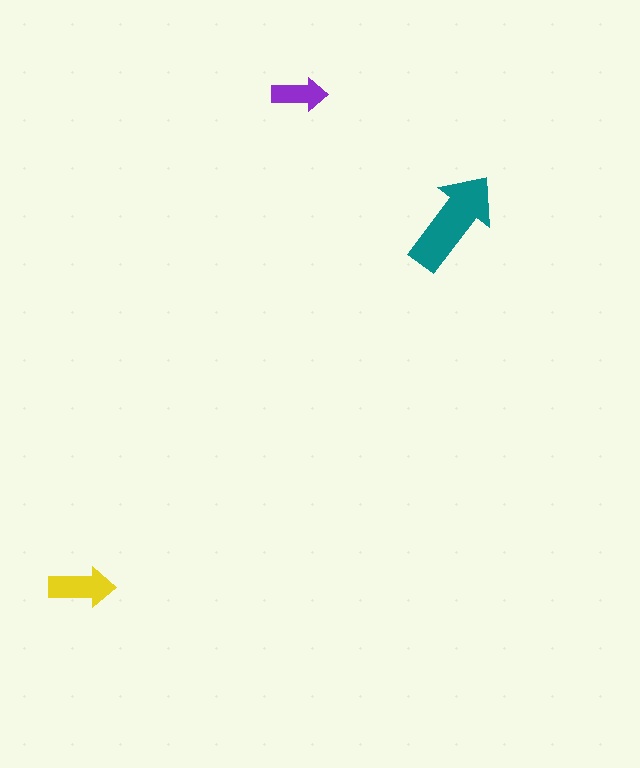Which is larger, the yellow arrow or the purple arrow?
The yellow one.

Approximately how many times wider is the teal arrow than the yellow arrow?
About 1.5 times wider.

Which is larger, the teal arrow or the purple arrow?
The teal one.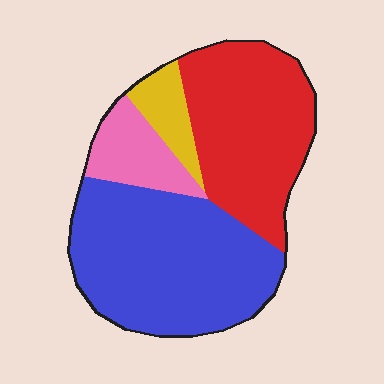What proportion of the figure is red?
Red takes up about three eighths (3/8) of the figure.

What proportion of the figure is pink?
Pink takes up about one eighth (1/8) of the figure.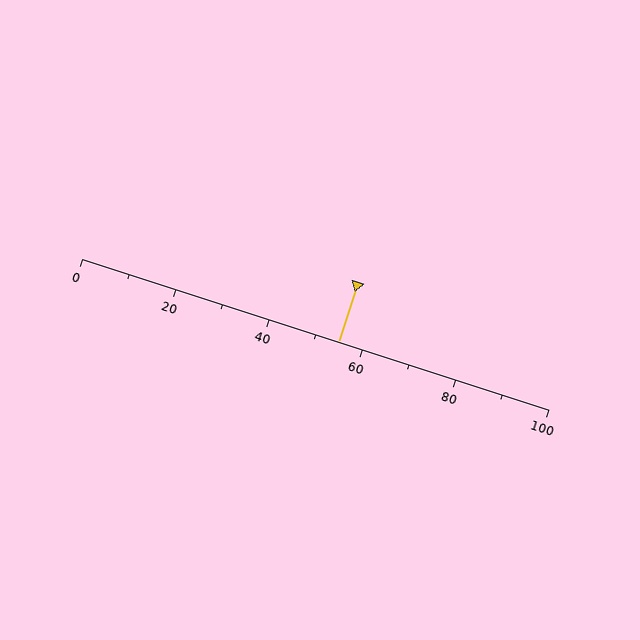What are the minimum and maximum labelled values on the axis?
The axis runs from 0 to 100.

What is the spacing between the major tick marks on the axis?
The major ticks are spaced 20 apart.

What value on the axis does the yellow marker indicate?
The marker indicates approximately 55.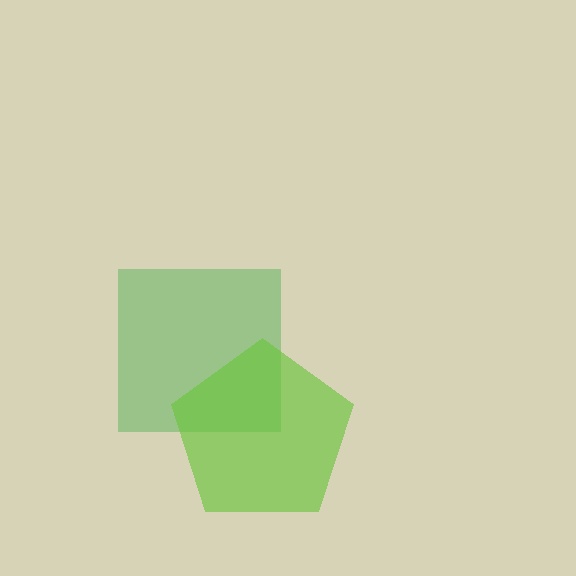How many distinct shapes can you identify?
There are 2 distinct shapes: a green square, a lime pentagon.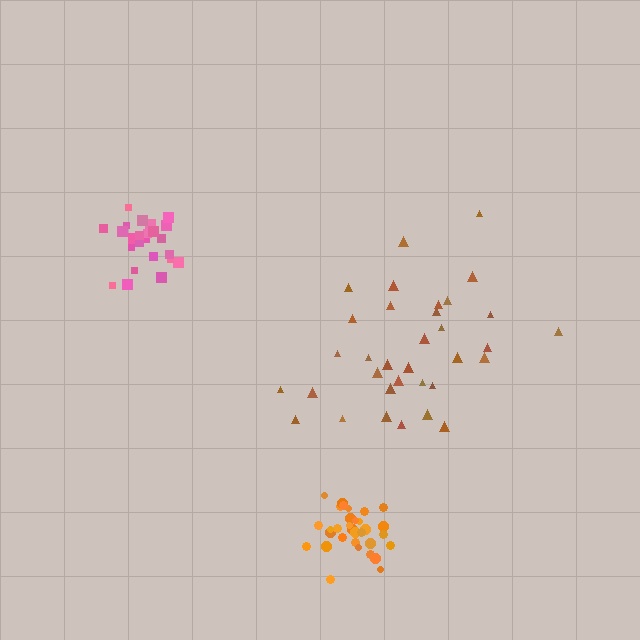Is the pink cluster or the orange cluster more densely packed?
Orange.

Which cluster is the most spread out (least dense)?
Brown.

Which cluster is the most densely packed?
Orange.